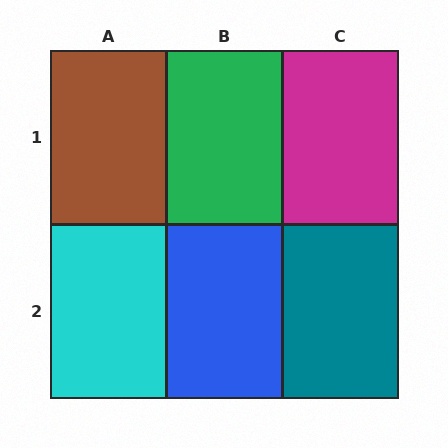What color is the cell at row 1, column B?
Green.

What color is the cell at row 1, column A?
Brown.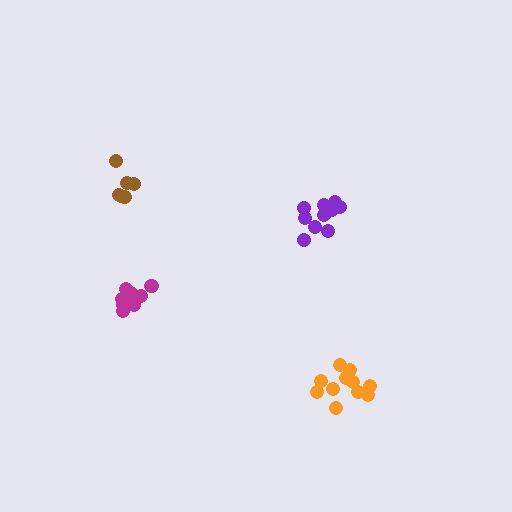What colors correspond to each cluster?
The clusters are colored: orange, brown, purple, magenta.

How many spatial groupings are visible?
There are 4 spatial groupings.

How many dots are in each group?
Group 1: 12 dots, Group 2: 7 dots, Group 3: 11 dots, Group 4: 8 dots (38 total).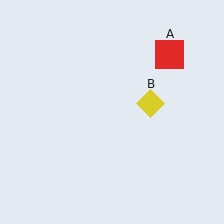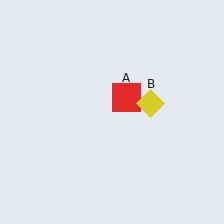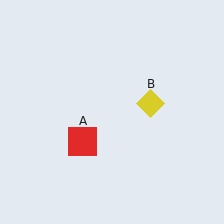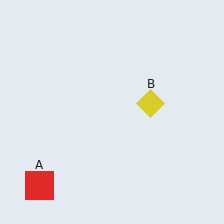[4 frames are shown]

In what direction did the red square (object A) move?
The red square (object A) moved down and to the left.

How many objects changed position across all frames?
1 object changed position: red square (object A).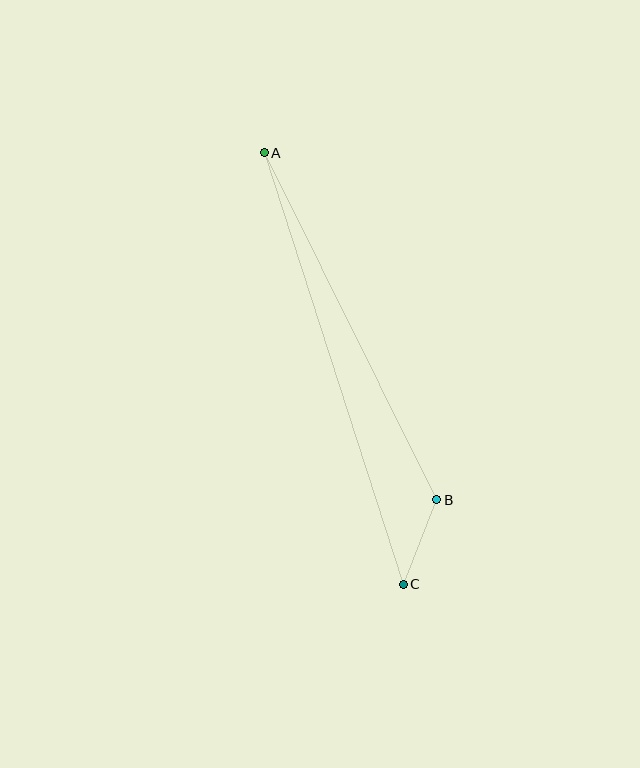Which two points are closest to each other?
Points B and C are closest to each other.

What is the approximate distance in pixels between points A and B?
The distance between A and B is approximately 387 pixels.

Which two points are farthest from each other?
Points A and C are farthest from each other.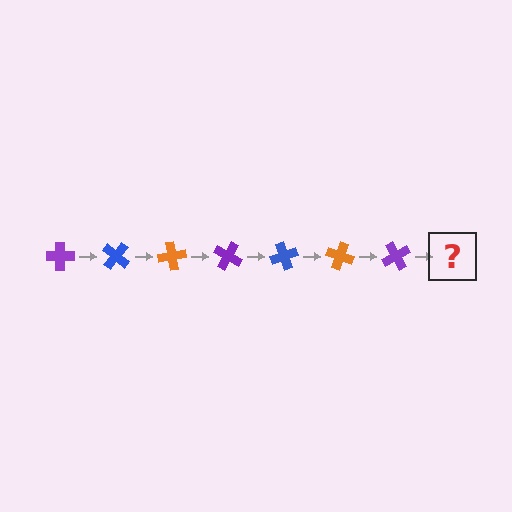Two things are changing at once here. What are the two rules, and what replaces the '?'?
The two rules are that it rotates 40 degrees each step and the color cycles through purple, blue, and orange. The '?' should be a blue cross, rotated 280 degrees from the start.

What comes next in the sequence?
The next element should be a blue cross, rotated 280 degrees from the start.